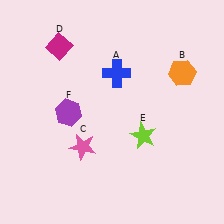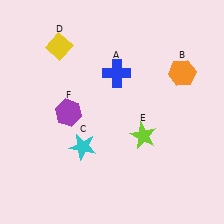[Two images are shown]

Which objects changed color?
C changed from pink to cyan. D changed from magenta to yellow.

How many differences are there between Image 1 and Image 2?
There are 2 differences between the two images.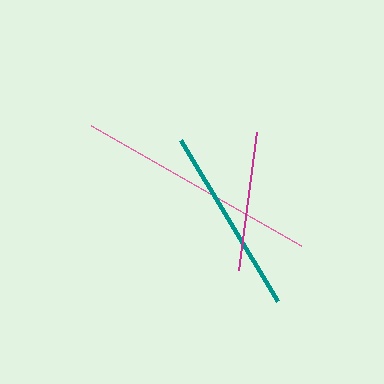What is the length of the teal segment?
The teal segment is approximately 188 pixels long.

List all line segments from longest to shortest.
From longest to shortest: pink, teal, magenta.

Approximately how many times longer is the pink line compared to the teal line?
The pink line is approximately 1.3 times the length of the teal line.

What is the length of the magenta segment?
The magenta segment is approximately 139 pixels long.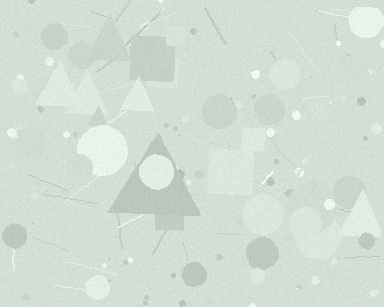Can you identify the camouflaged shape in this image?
The camouflaged shape is a triangle.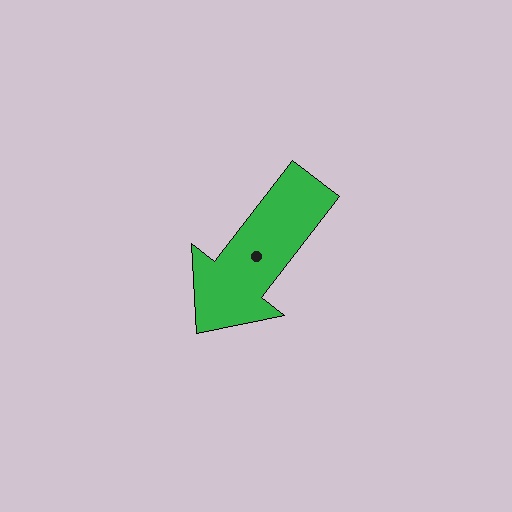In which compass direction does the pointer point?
Southwest.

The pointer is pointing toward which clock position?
Roughly 7 o'clock.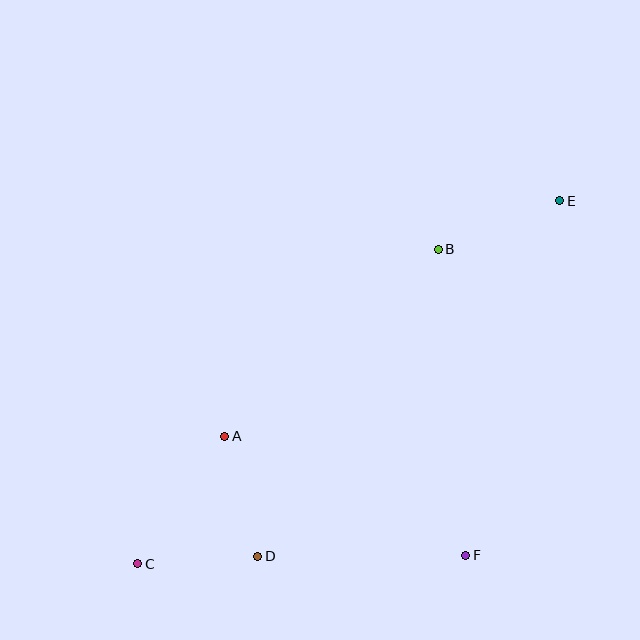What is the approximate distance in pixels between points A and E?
The distance between A and E is approximately 409 pixels.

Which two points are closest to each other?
Points C and D are closest to each other.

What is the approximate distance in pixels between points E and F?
The distance between E and F is approximately 367 pixels.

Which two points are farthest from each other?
Points C and E are farthest from each other.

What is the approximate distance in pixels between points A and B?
The distance between A and B is approximately 283 pixels.